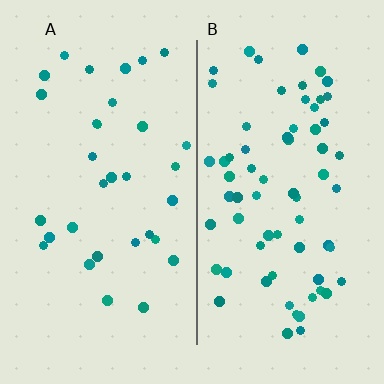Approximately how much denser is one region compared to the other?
Approximately 2.1× — region B over region A.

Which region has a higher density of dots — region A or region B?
B (the right).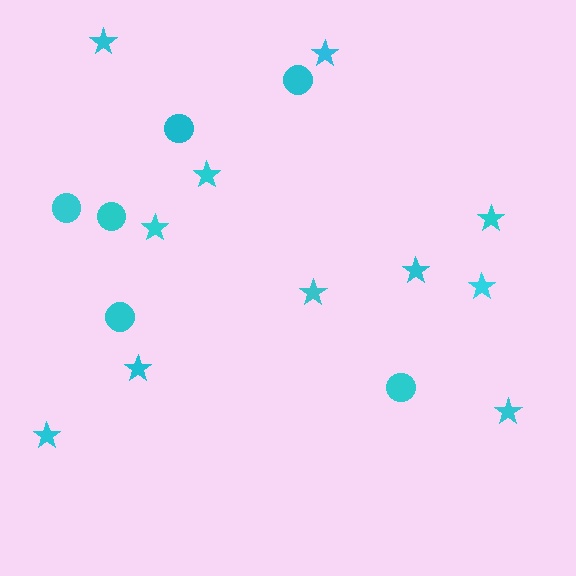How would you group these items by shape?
There are 2 groups: one group of stars (11) and one group of circles (6).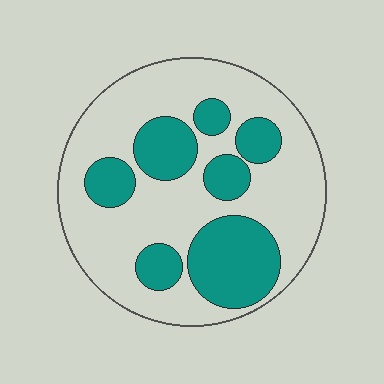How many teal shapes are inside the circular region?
7.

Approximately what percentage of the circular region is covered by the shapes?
Approximately 35%.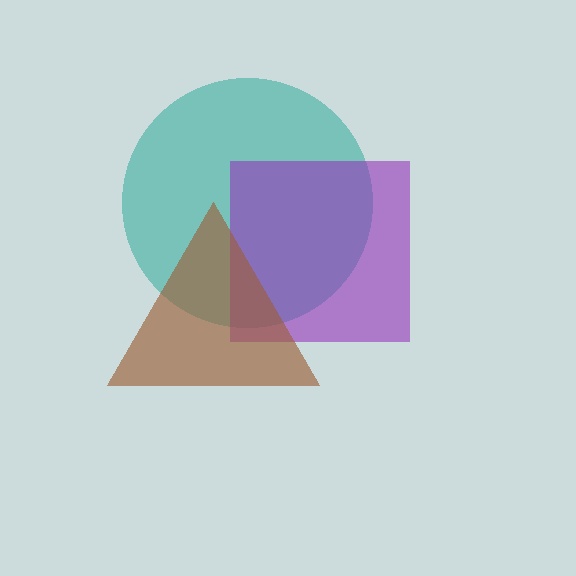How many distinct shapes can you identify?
There are 3 distinct shapes: a teal circle, a purple square, a brown triangle.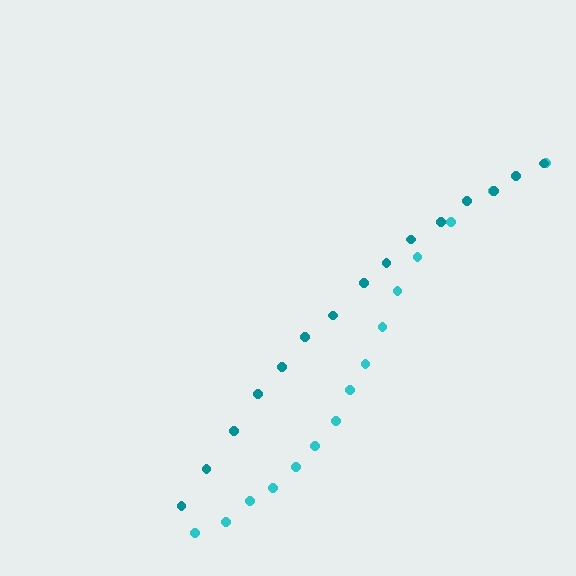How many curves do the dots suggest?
There are 2 distinct paths.